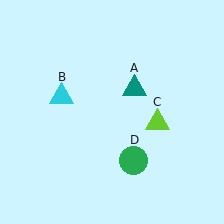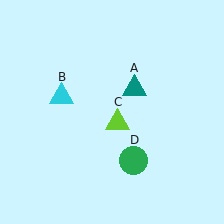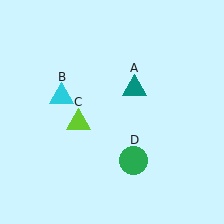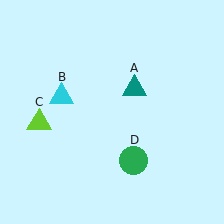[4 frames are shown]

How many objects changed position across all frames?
1 object changed position: lime triangle (object C).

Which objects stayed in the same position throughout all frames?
Teal triangle (object A) and cyan triangle (object B) and green circle (object D) remained stationary.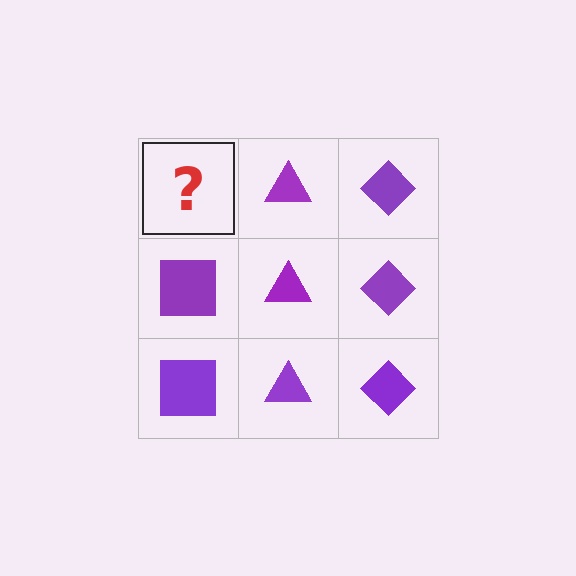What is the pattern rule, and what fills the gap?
The rule is that each column has a consistent shape. The gap should be filled with a purple square.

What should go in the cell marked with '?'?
The missing cell should contain a purple square.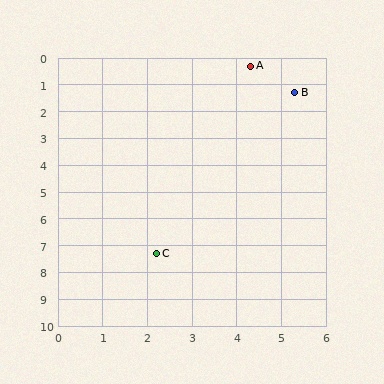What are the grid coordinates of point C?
Point C is at approximately (2.2, 7.3).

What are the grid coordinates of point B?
Point B is at approximately (5.3, 1.3).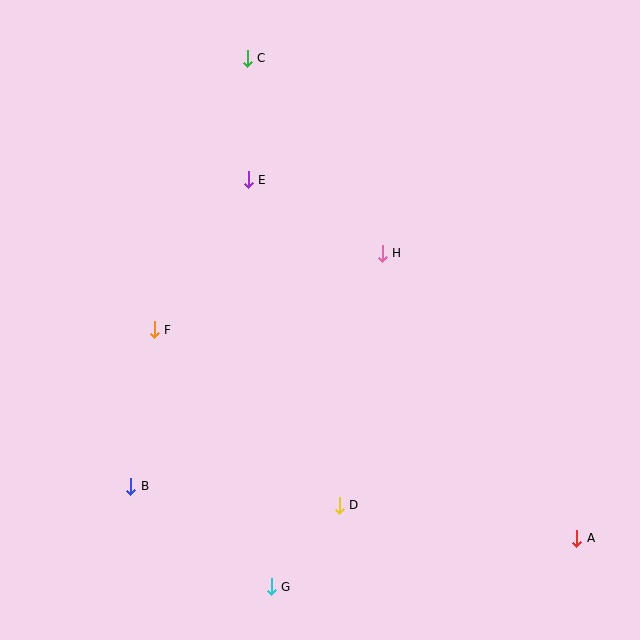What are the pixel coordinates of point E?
Point E is at (248, 180).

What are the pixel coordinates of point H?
Point H is at (382, 253).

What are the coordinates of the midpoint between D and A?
The midpoint between D and A is at (458, 522).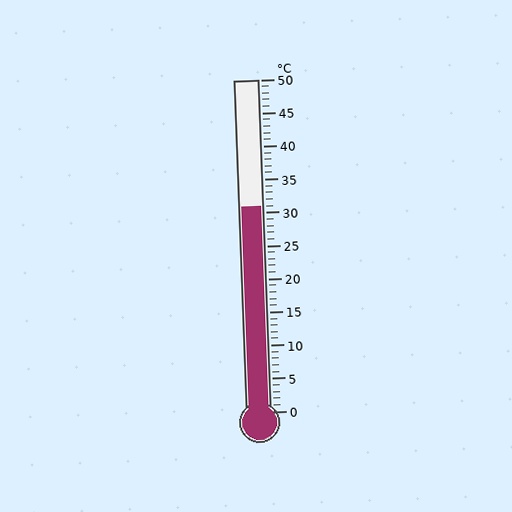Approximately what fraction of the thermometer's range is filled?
The thermometer is filled to approximately 60% of its range.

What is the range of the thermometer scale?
The thermometer scale ranges from 0°C to 50°C.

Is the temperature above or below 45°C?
The temperature is below 45°C.